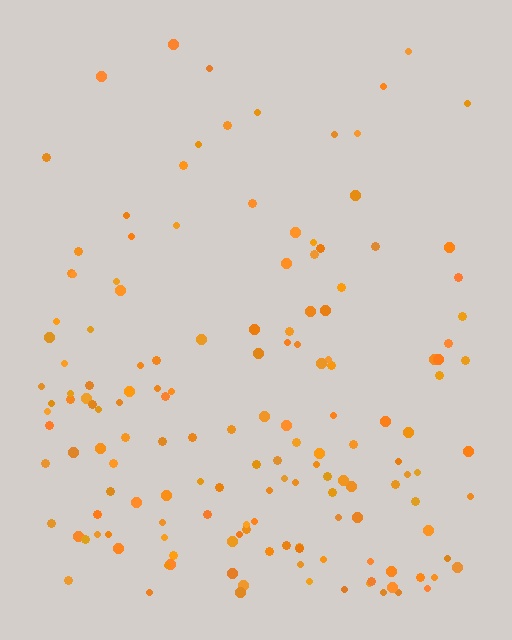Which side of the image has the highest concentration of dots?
The bottom.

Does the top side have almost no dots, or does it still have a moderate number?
Still a moderate number, just noticeably fewer than the bottom.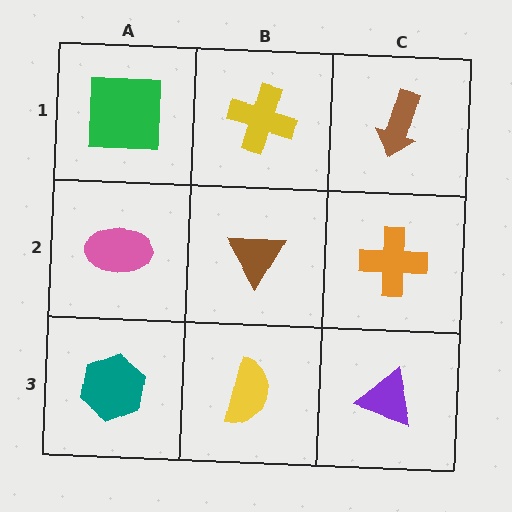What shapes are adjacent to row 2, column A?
A green square (row 1, column A), a teal hexagon (row 3, column A), a brown triangle (row 2, column B).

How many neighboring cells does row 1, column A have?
2.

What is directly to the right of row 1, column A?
A yellow cross.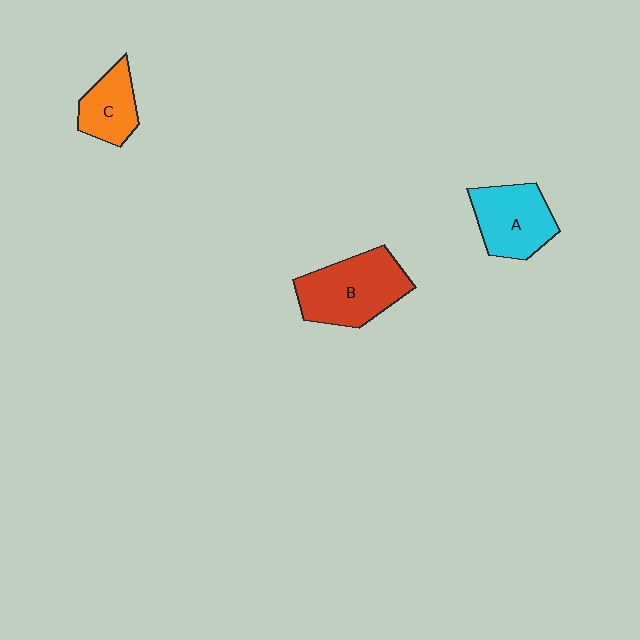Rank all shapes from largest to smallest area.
From largest to smallest: B (red), A (cyan), C (orange).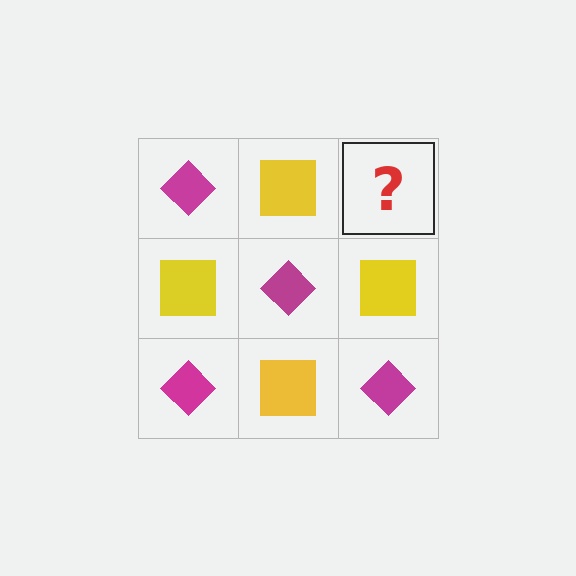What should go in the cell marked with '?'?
The missing cell should contain a magenta diamond.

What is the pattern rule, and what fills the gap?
The rule is that it alternates magenta diamond and yellow square in a checkerboard pattern. The gap should be filled with a magenta diamond.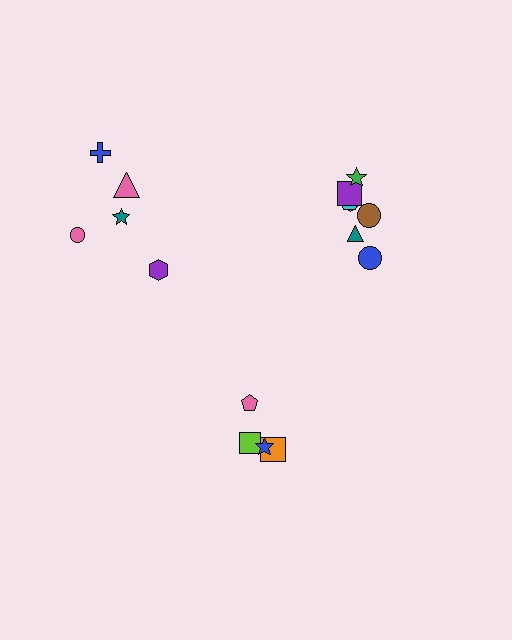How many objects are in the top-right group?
There are 7 objects.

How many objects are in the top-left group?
There are 5 objects.